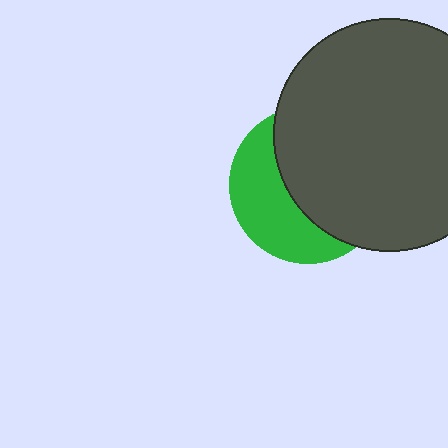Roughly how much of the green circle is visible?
A small part of it is visible (roughly 41%).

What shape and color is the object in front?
The object in front is a dark gray circle.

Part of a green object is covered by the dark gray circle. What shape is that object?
It is a circle.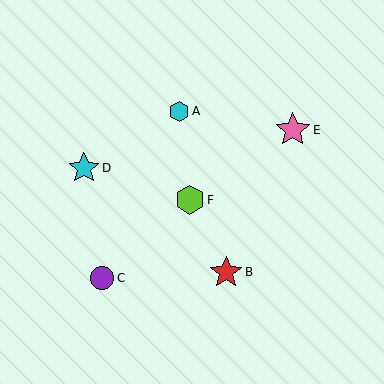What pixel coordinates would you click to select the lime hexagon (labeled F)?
Click at (190, 200) to select the lime hexagon F.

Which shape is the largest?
The pink star (labeled E) is the largest.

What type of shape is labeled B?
Shape B is a red star.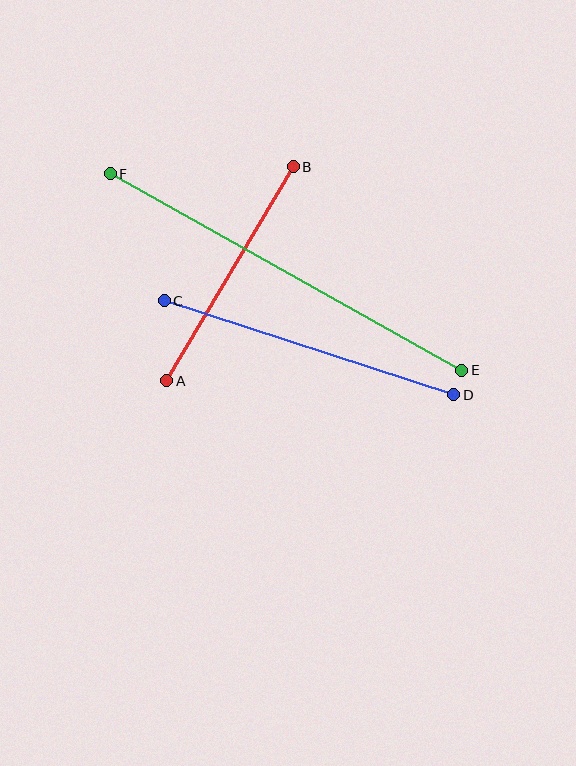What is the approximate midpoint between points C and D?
The midpoint is at approximately (309, 348) pixels.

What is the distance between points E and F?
The distance is approximately 403 pixels.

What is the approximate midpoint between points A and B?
The midpoint is at approximately (230, 274) pixels.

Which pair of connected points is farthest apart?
Points E and F are farthest apart.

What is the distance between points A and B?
The distance is approximately 249 pixels.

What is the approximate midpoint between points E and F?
The midpoint is at approximately (286, 272) pixels.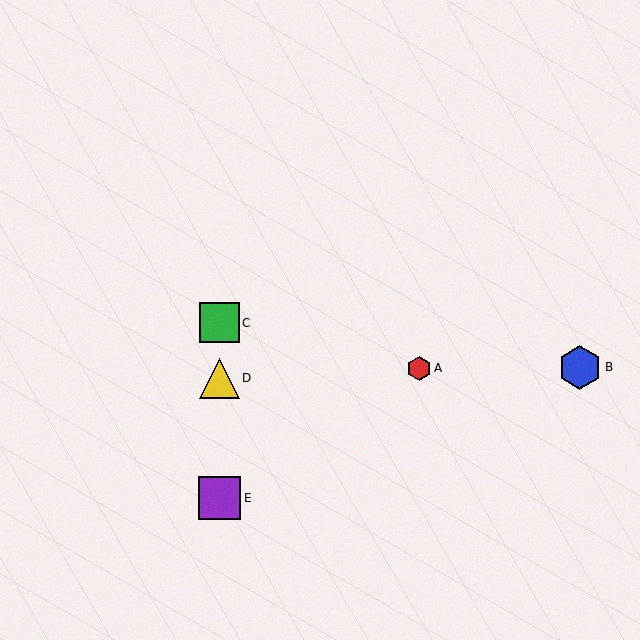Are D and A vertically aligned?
No, D is at x≈219 and A is at x≈419.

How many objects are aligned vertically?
3 objects (C, D, E) are aligned vertically.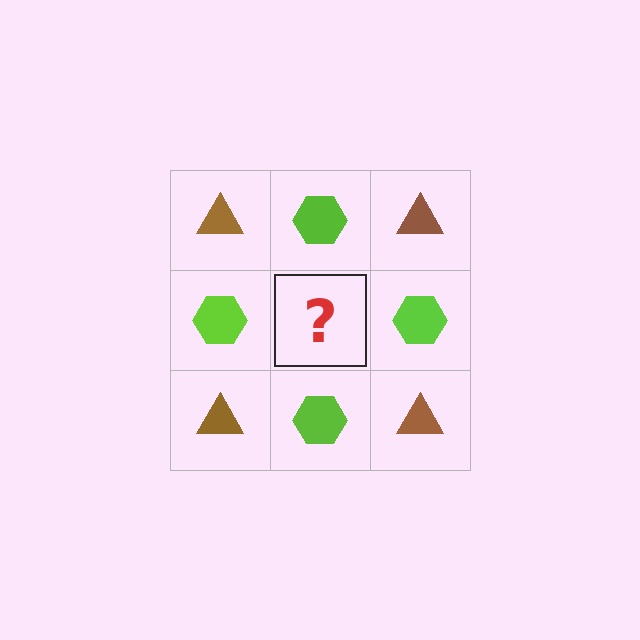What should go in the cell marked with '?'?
The missing cell should contain a brown triangle.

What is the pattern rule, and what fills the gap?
The rule is that it alternates brown triangle and lime hexagon in a checkerboard pattern. The gap should be filled with a brown triangle.